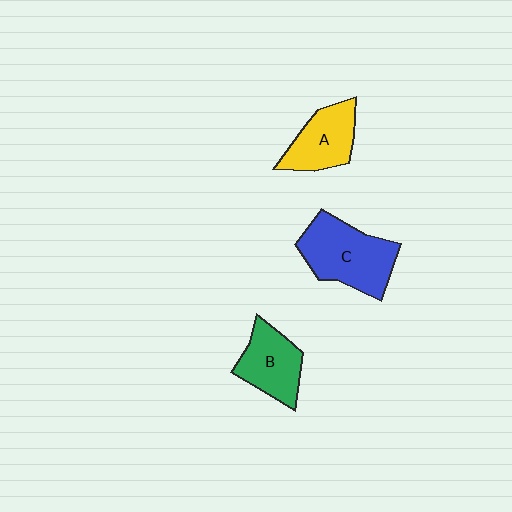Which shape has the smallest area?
Shape A (yellow).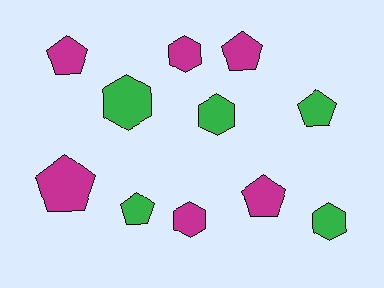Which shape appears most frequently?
Pentagon, with 6 objects.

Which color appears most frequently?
Magenta, with 6 objects.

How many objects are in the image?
There are 11 objects.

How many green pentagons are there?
There are 2 green pentagons.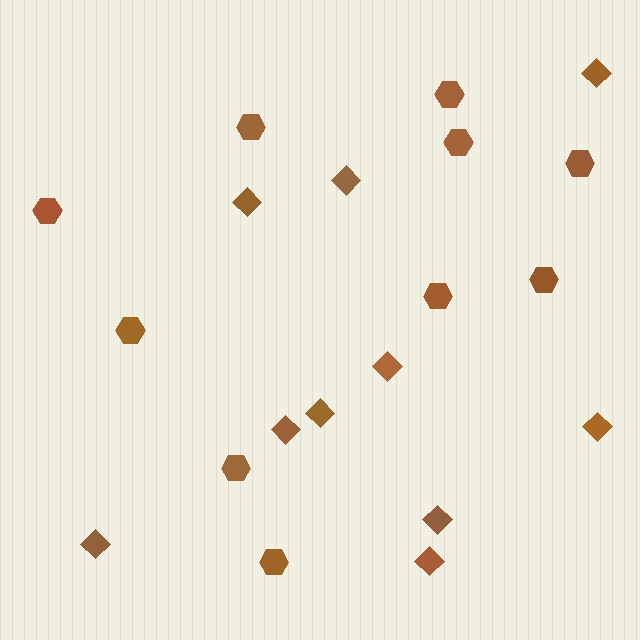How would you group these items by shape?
There are 2 groups: one group of diamonds (10) and one group of hexagons (10).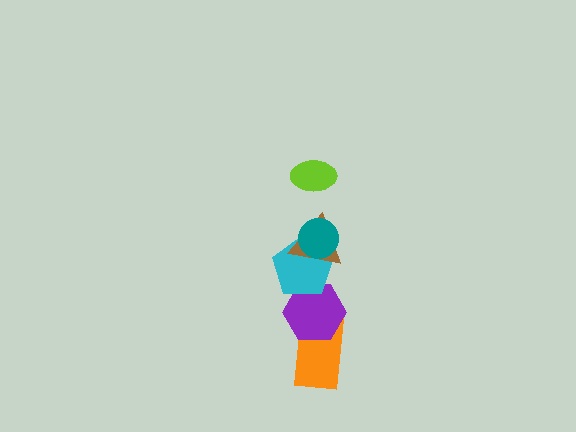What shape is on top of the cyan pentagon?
The brown triangle is on top of the cyan pentagon.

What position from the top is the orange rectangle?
The orange rectangle is 6th from the top.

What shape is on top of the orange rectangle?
The purple hexagon is on top of the orange rectangle.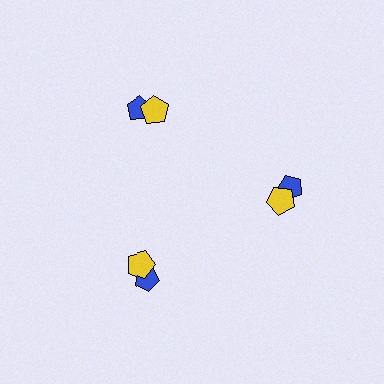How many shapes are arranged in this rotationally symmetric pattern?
There are 6 shapes, arranged in 3 groups of 2.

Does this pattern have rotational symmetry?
Yes, this pattern has 3-fold rotational symmetry. It looks the same after rotating 120 degrees around the center.